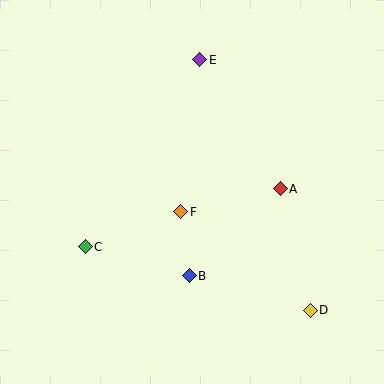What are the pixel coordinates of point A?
Point A is at (280, 189).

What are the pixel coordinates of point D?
Point D is at (310, 310).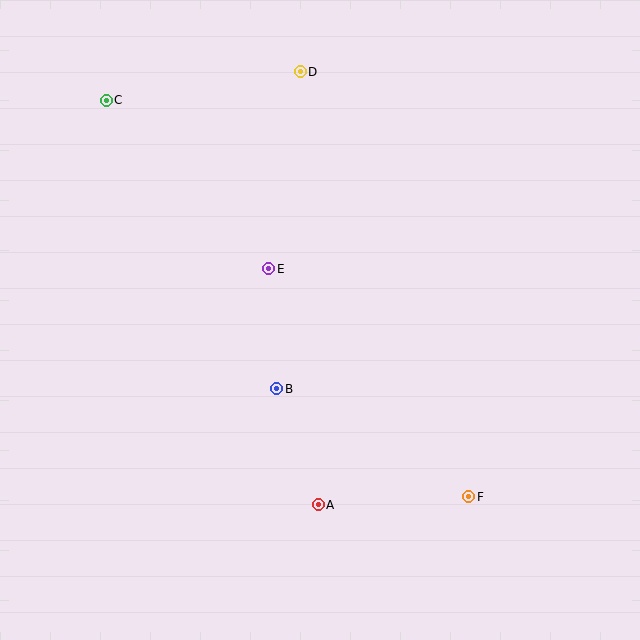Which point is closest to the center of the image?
Point E at (269, 269) is closest to the center.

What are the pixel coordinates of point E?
Point E is at (269, 269).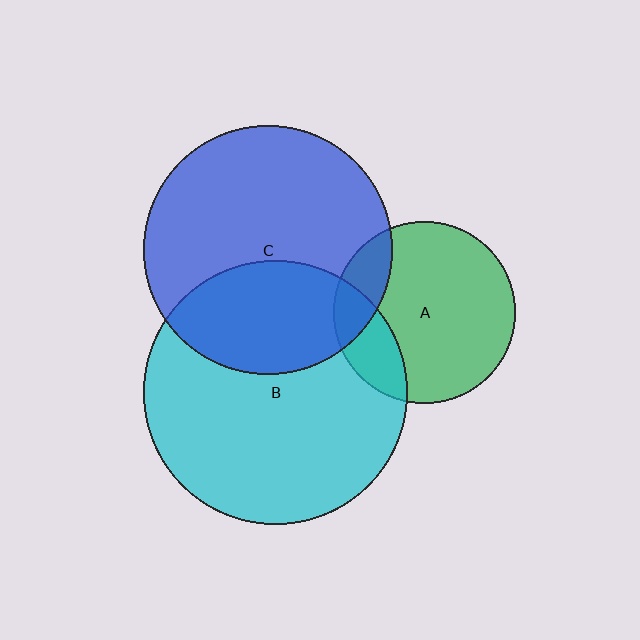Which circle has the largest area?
Circle B (cyan).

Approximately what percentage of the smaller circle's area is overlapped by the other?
Approximately 20%.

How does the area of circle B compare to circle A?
Approximately 2.1 times.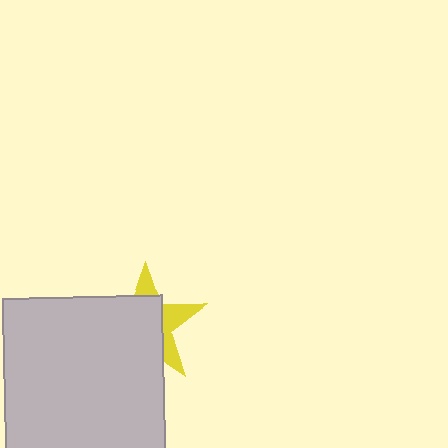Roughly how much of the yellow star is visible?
A small part of it is visible (roughly 33%).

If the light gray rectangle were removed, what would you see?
You would see the complete yellow star.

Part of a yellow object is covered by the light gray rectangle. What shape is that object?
It is a star.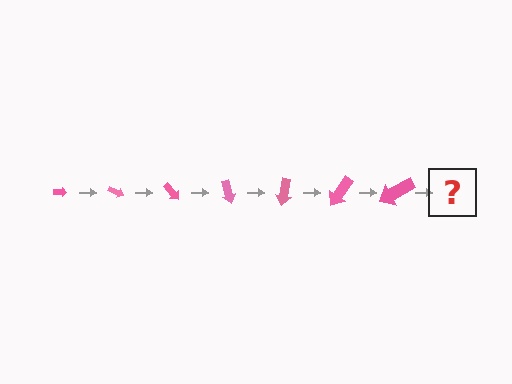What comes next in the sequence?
The next element should be an arrow, larger than the previous one and rotated 175 degrees from the start.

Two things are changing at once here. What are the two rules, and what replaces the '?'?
The two rules are that the arrow grows larger each step and it rotates 25 degrees each step. The '?' should be an arrow, larger than the previous one and rotated 175 degrees from the start.